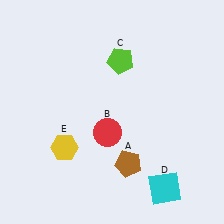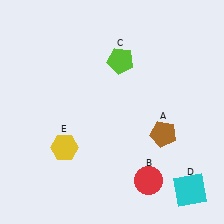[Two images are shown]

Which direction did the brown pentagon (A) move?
The brown pentagon (A) moved right.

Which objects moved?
The objects that moved are: the brown pentagon (A), the red circle (B), the cyan square (D).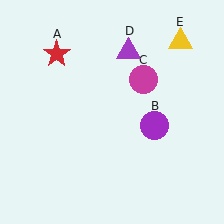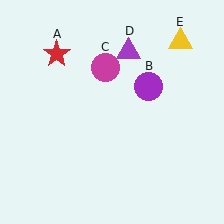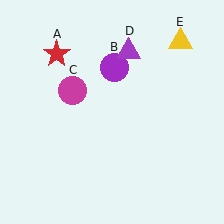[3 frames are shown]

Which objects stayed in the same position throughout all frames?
Red star (object A) and purple triangle (object D) and yellow triangle (object E) remained stationary.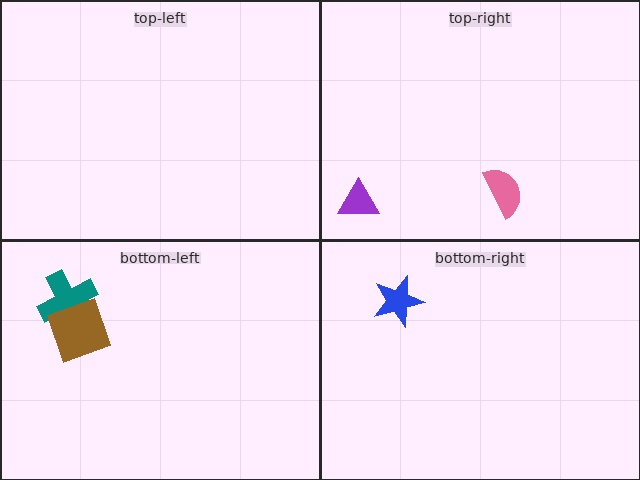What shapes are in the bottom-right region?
The blue star.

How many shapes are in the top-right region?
2.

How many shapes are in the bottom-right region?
1.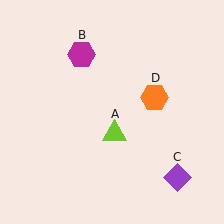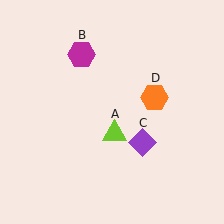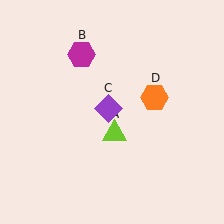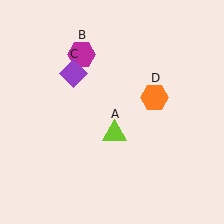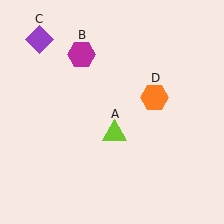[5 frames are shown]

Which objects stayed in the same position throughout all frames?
Lime triangle (object A) and magenta hexagon (object B) and orange hexagon (object D) remained stationary.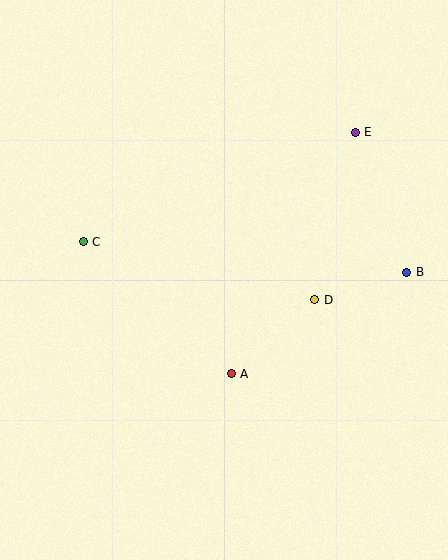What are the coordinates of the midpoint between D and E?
The midpoint between D and E is at (335, 216).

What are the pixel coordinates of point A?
Point A is at (231, 374).